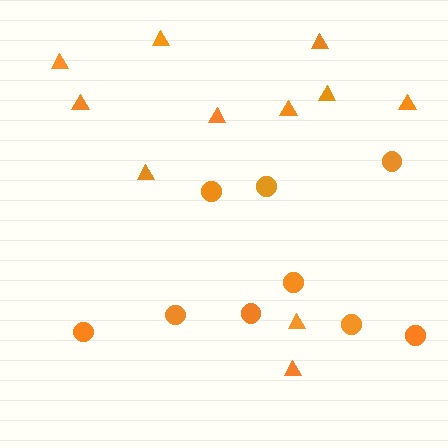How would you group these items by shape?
There are 2 groups: one group of triangles (11) and one group of circles (9).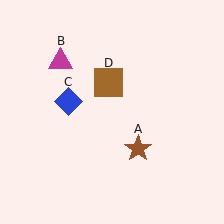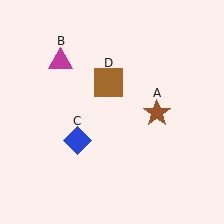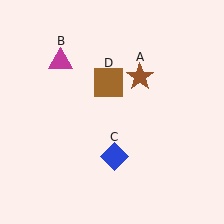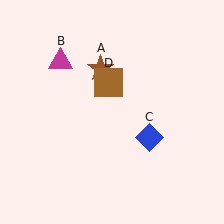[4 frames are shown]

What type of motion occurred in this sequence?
The brown star (object A), blue diamond (object C) rotated counterclockwise around the center of the scene.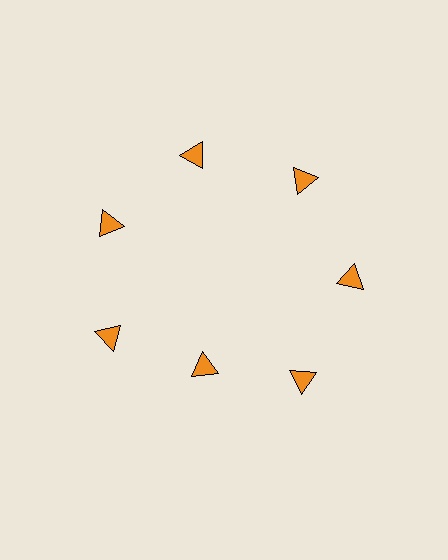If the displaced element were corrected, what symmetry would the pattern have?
It would have 7-fold rotational symmetry — the pattern would map onto itself every 51 degrees.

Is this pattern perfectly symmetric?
No. The 7 orange triangles are arranged in a ring, but one element near the 6 o'clock position is pulled inward toward the center, breaking the 7-fold rotational symmetry.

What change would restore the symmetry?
The symmetry would be restored by moving it outward, back onto the ring so that all 7 triangles sit at equal angles and equal distance from the center.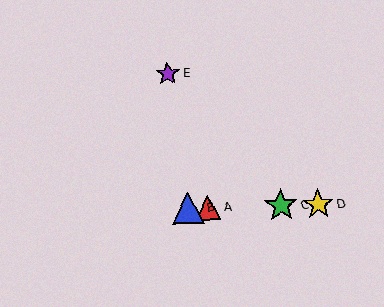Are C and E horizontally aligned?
No, C is at y≈206 and E is at y≈74.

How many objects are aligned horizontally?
4 objects (A, B, C, D) are aligned horizontally.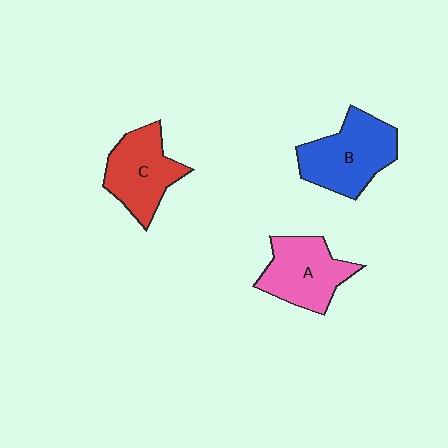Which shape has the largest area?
Shape B (blue).